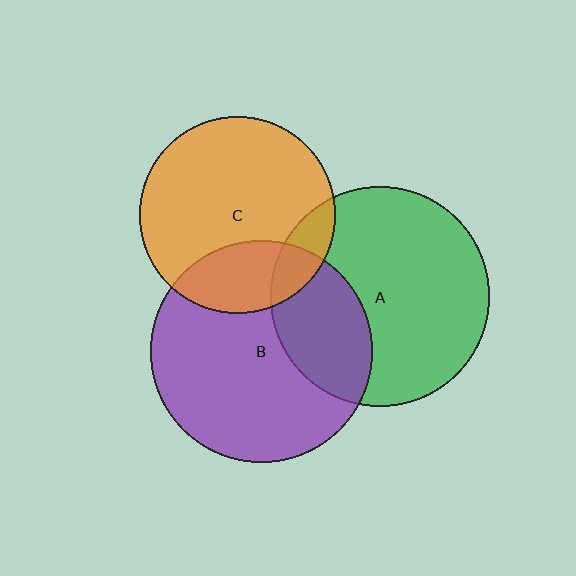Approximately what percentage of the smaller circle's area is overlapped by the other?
Approximately 25%.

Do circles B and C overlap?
Yes.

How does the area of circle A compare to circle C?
Approximately 1.2 times.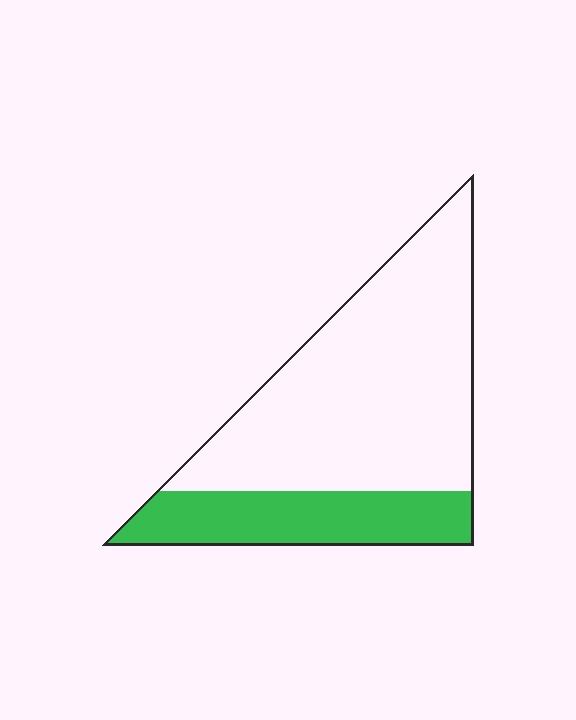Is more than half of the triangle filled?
No.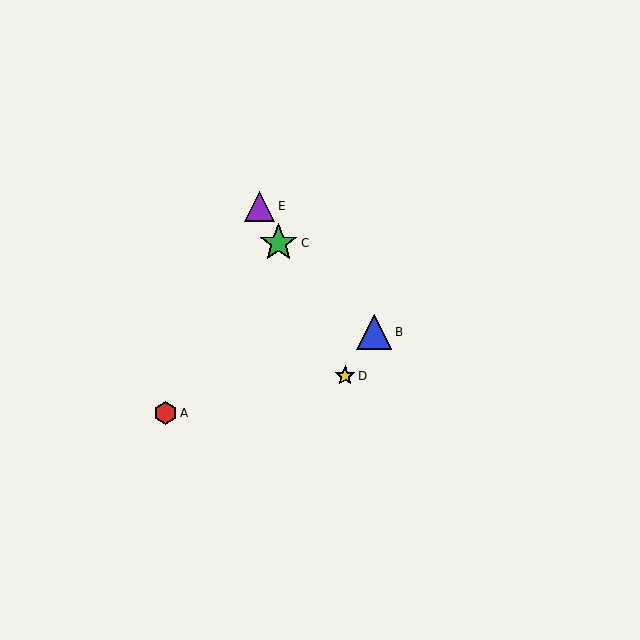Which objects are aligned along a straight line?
Objects C, D, E are aligned along a straight line.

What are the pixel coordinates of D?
Object D is at (345, 376).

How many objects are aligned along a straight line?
3 objects (C, D, E) are aligned along a straight line.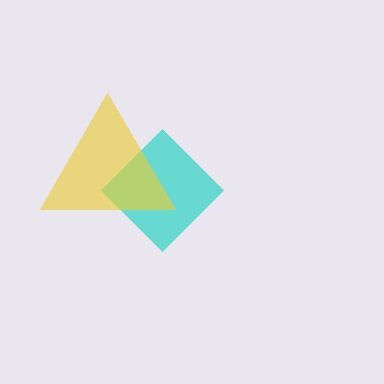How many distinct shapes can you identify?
There are 2 distinct shapes: a cyan diamond, a yellow triangle.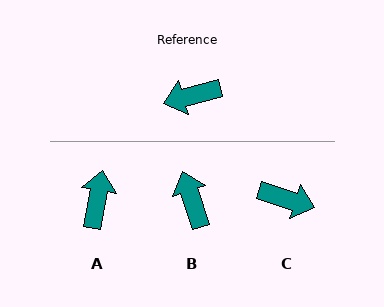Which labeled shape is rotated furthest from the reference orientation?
C, about 147 degrees away.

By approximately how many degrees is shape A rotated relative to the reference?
Approximately 115 degrees clockwise.